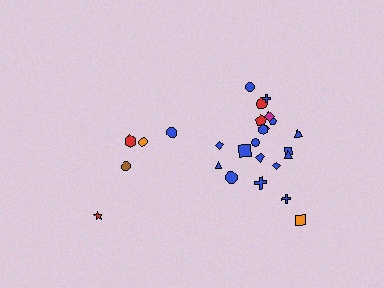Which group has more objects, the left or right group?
The right group.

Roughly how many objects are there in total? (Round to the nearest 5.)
Roughly 25 objects in total.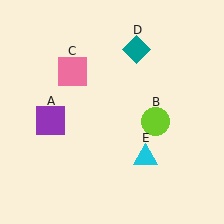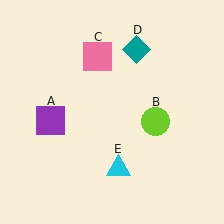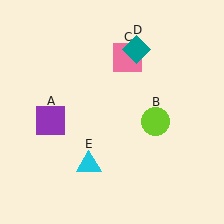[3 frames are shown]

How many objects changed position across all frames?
2 objects changed position: pink square (object C), cyan triangle (object E).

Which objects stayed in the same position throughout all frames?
Purple square (object A) and lime circle (object B) and teal diamond (object D) remained stationary.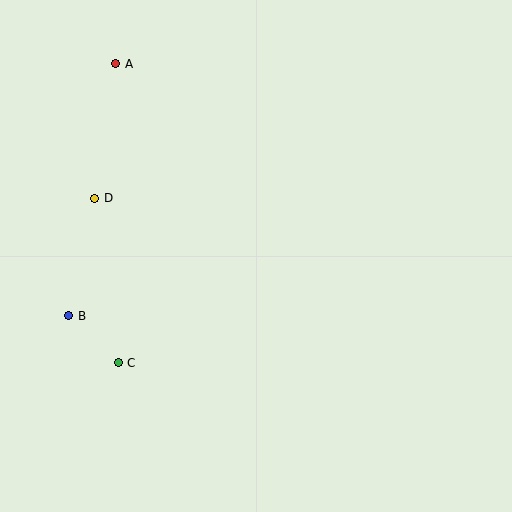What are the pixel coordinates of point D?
Point D is at (95, 198).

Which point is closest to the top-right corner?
Point A is closest to the top-right corner.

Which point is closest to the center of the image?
Point D at (95, 198) is closest to the center.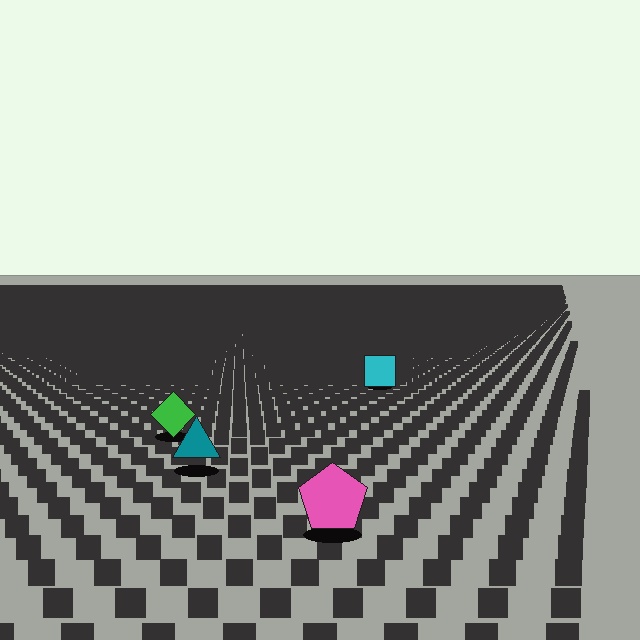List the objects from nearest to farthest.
From nearest to farthest: the pink pentagon, the teal triangle, the green diamond, the cyan square.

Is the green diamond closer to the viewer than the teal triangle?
No. The teal triangle is closer — you can tell from the texture gradient: the ground texture is coarser near it.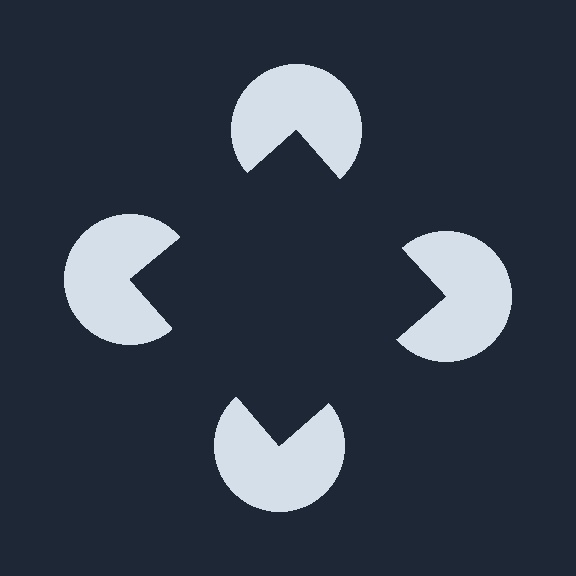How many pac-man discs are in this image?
There are 4 — one at each vertex of the illusory square.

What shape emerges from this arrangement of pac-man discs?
An illusory square — its edges are inferred from the aligned wedge cuts in the pac-man discs, not physically drawn.